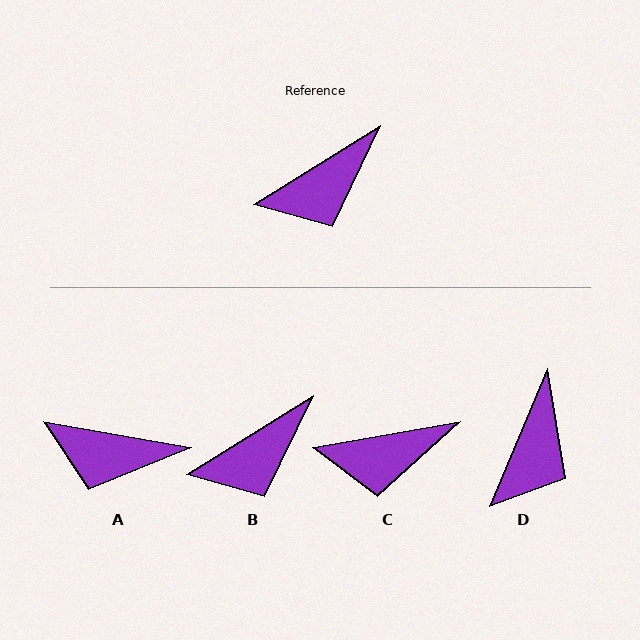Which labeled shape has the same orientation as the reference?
B.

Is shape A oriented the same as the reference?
No, it is off by about 42 degrees.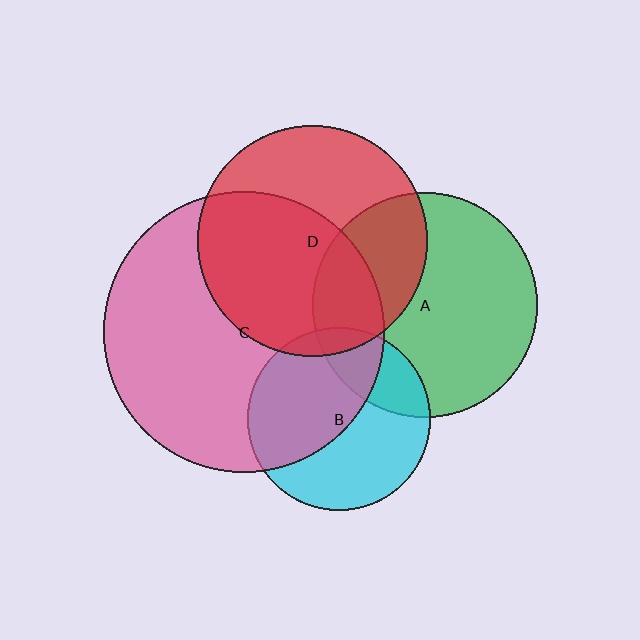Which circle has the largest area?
Circle C (pink).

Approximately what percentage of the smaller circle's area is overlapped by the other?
Approximately 35%.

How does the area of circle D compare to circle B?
Approximately 1.6 times.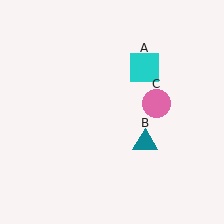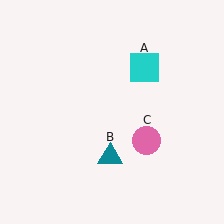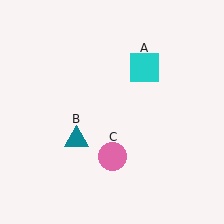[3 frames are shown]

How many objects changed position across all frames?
2 objects changed position: teal triangle (object B), pink circle (object C).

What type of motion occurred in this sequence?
The teal triangle (object B), pink circle (object C) rotated clockwise around the center of the scene.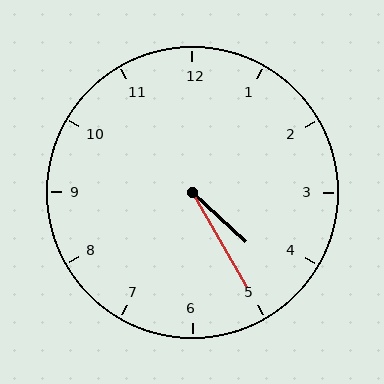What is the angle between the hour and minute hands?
Approximately 18 degrees.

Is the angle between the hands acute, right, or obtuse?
It is acute.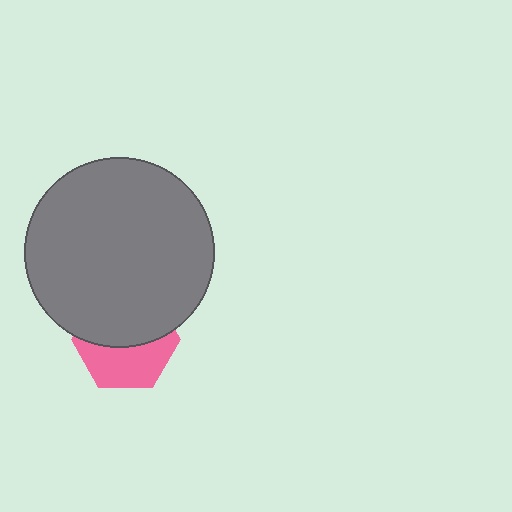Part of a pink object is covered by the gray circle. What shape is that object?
It is a hexagon.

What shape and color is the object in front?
The object in front is a gray circle.